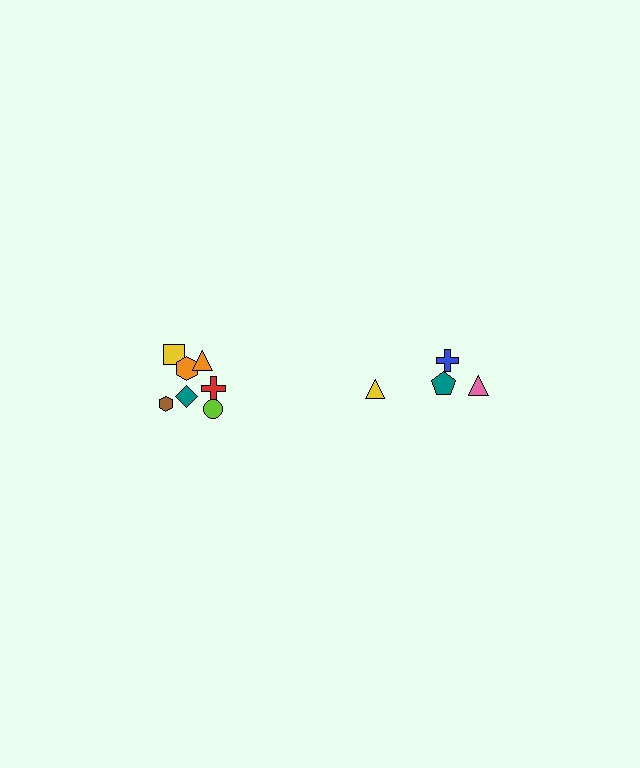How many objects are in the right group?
There are 4 objects.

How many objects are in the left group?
There are 7 objects.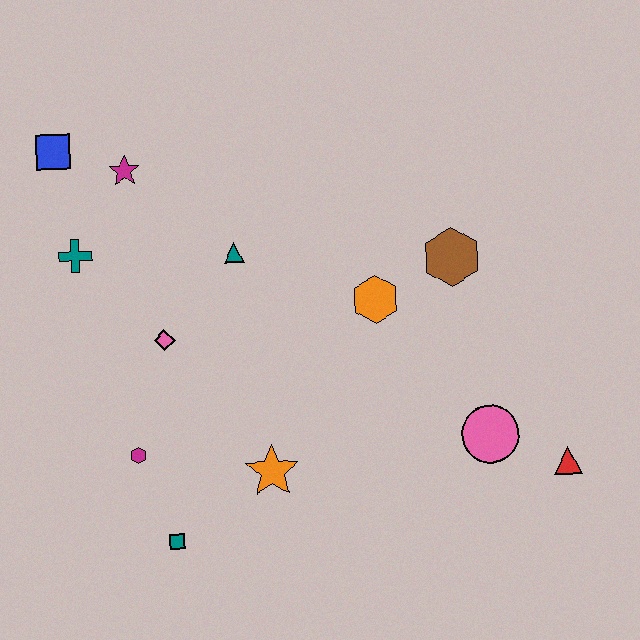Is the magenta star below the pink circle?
No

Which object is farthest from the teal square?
The blue square is farthest from the teal square.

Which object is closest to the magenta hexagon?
The teal square is closest to the magenta hexagon.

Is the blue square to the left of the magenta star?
Yes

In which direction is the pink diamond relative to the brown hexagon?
The pink diamond is to the left of the brown hexagon.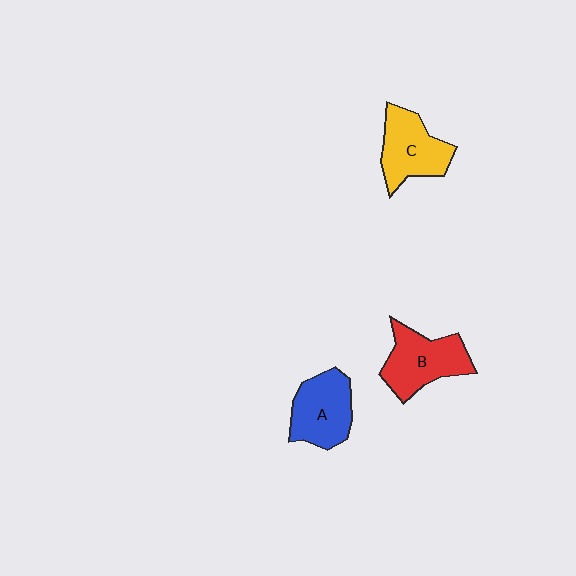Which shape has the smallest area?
Shape C (yellow).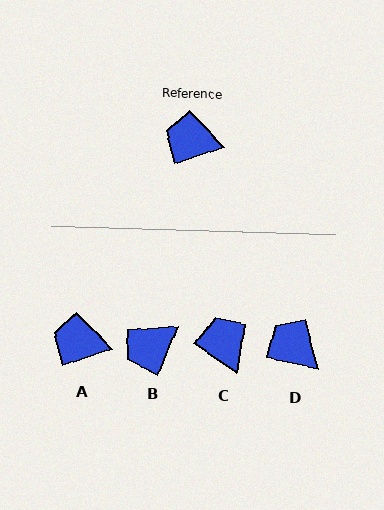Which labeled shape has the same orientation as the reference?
A.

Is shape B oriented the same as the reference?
No, it is off by about 50 degrees.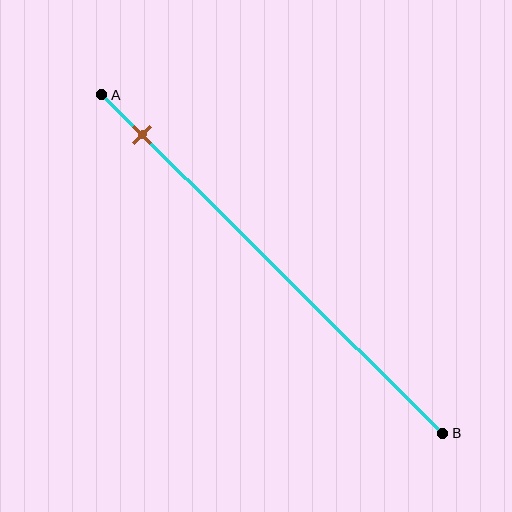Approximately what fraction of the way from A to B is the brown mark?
The brown mark is approximately 10% of the way from A to B.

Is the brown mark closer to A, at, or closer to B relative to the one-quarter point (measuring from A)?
The brown mark is closer to point A than the one-quarter point of segment AB.